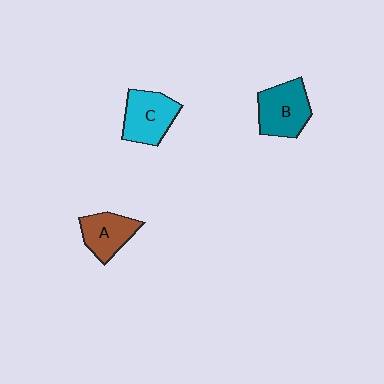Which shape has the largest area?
Shape B (teal).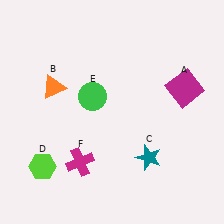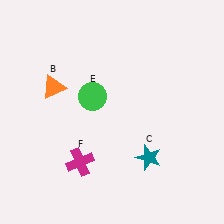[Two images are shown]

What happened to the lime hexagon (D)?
The lime hexagon (D) was removed in Image 2. It was in the bottom-left area of Image 1.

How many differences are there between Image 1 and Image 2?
There are 2 differences between the two images.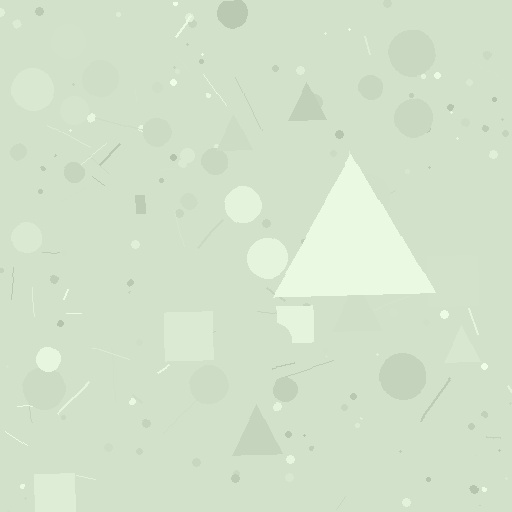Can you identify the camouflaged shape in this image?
The camouflaged shape is a triangle.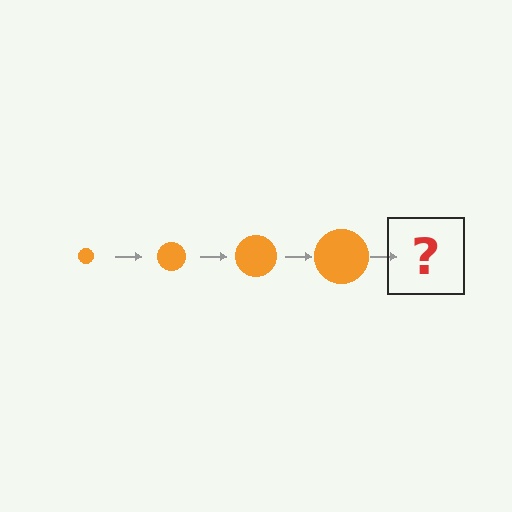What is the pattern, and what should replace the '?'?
The pattern is that the circle gets progressively larger each step. The '?' should be an orange circle, larger than the previous one.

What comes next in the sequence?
The next element should be an orange circle, larger than the previous one.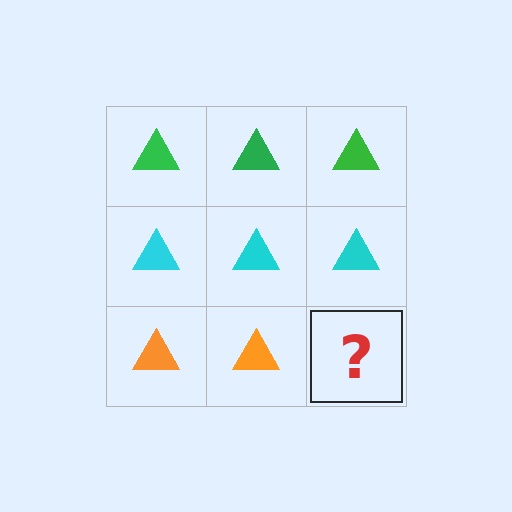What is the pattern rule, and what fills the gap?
The rule is that each row has a consistent color. The gap should be filled with an orange triangle.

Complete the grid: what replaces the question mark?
The question mark should be replaced with an orange triangle.